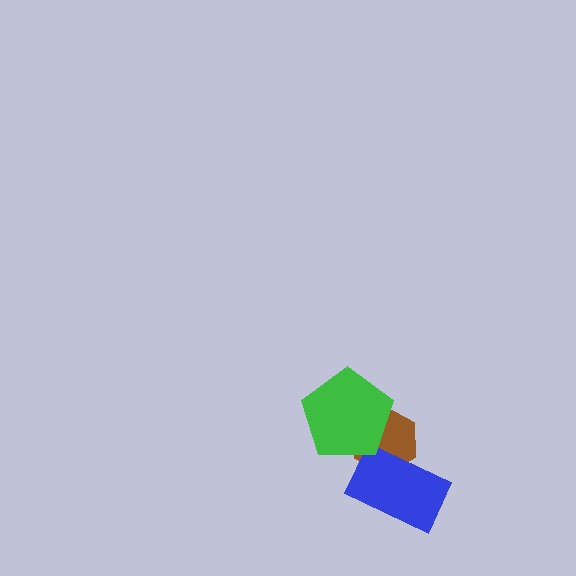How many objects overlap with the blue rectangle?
1 object overlaps with the blue rectangle.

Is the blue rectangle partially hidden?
No, no other shape covers it.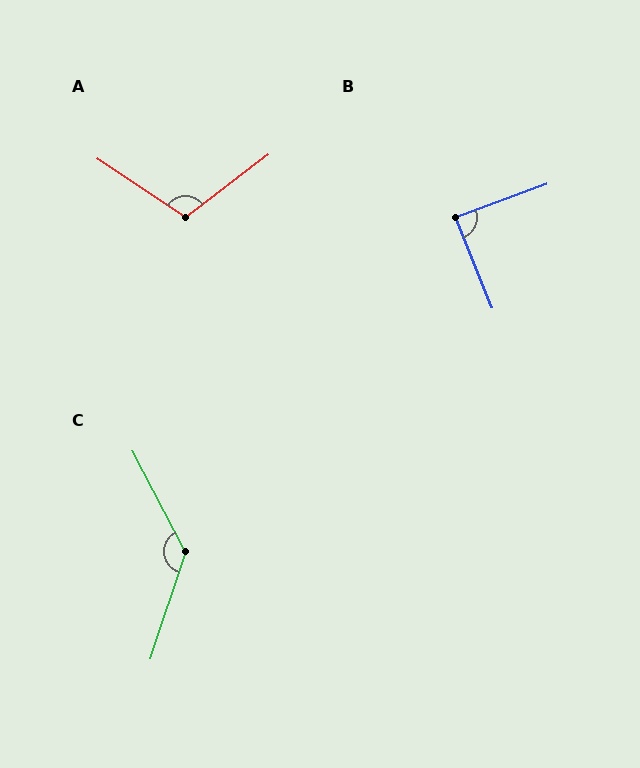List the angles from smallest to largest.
B (88°), A (109°), C (134°).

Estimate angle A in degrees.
Approximately 109 degrees.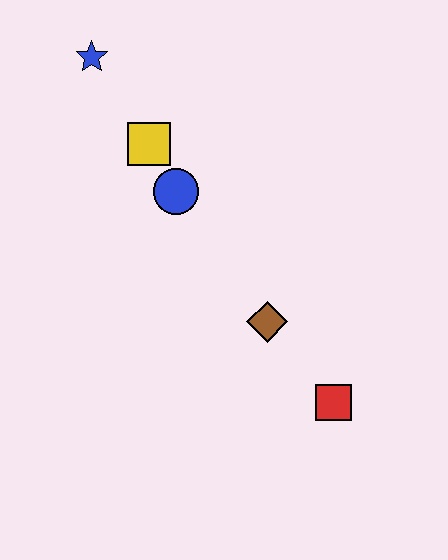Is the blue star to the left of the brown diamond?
Yes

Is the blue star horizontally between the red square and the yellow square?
No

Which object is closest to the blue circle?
The yellow square is closest to the blue circle.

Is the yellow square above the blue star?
No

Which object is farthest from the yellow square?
The red square is farthest from the yellow square.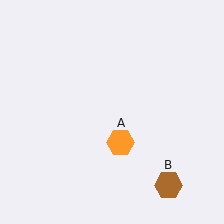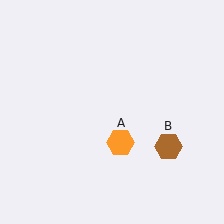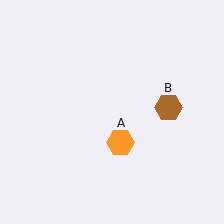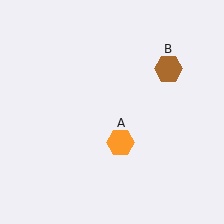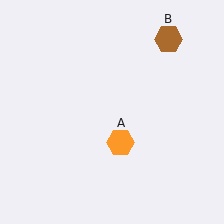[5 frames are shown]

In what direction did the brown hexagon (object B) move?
The brown hexagon (object B) moved up.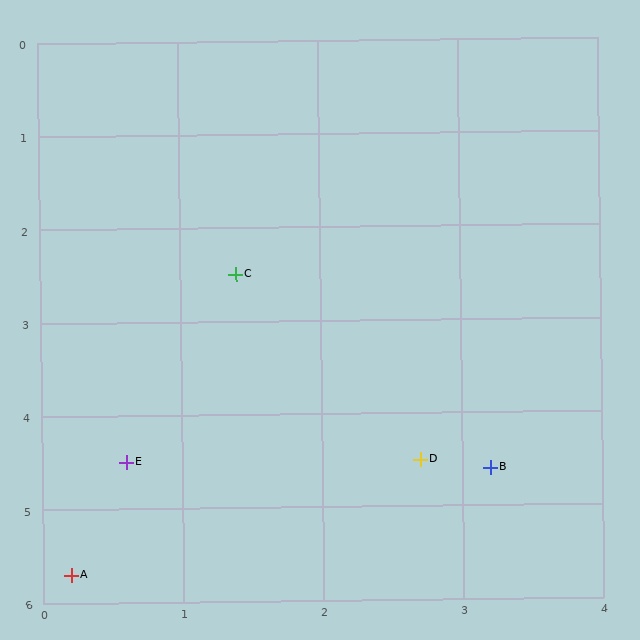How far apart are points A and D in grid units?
Points A and D are about 2.8 grid units apart.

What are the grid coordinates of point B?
Point B is at approximately (3.2, 4.6).